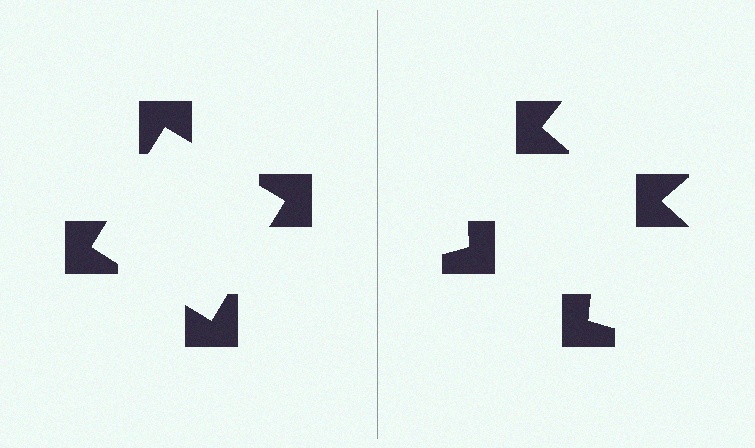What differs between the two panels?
The notched squares are positioned identically on both sides; only the wedge orientations differ. On the left they align to a square; on the right they are misaligned.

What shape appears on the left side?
An illusory square.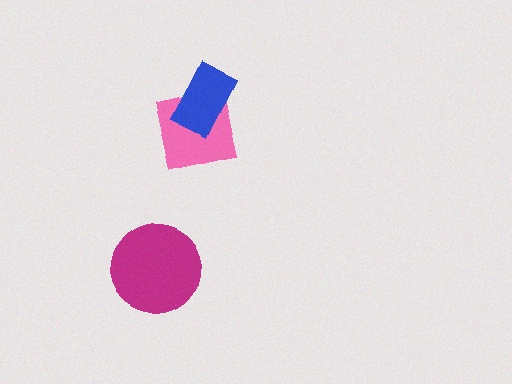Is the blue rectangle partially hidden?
No, no other shape covers it.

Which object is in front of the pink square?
The blue rectangle is in front of the pink square.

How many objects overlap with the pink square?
1 object overlaps with the pink square.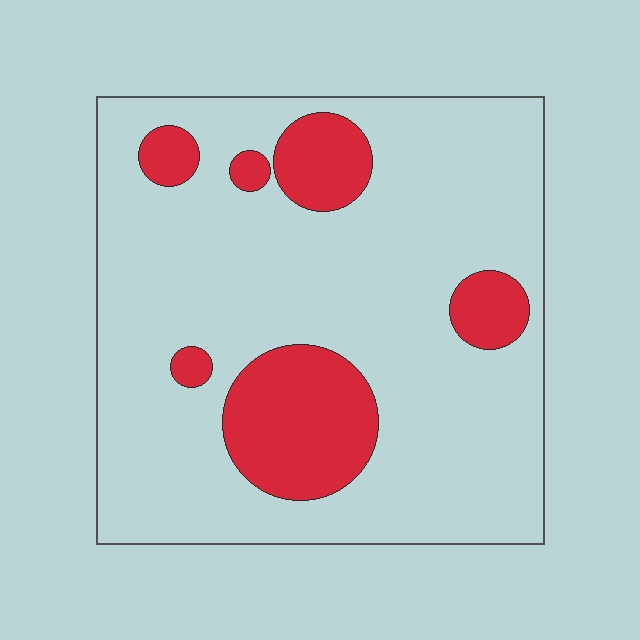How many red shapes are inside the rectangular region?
6.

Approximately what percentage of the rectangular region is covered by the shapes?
Approximately 20%.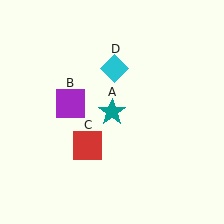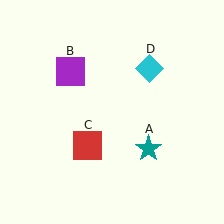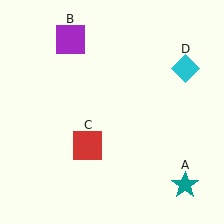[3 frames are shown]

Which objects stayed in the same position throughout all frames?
Red square (object C) remained stationary.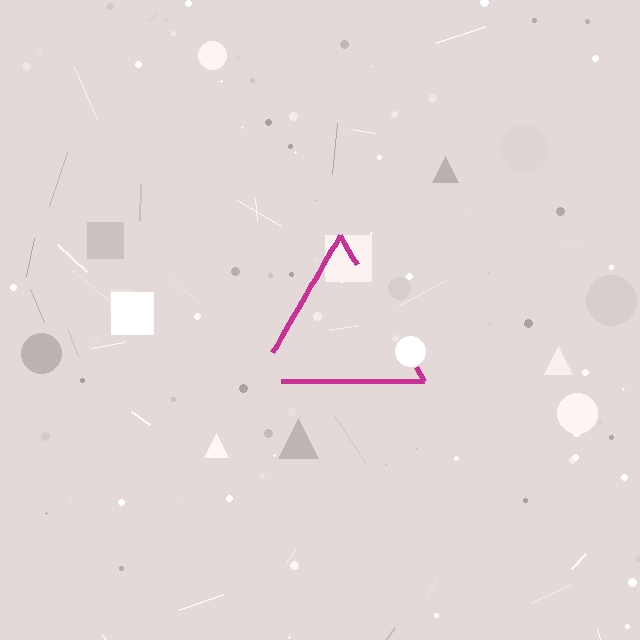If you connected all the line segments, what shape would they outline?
They would outline a triangle.